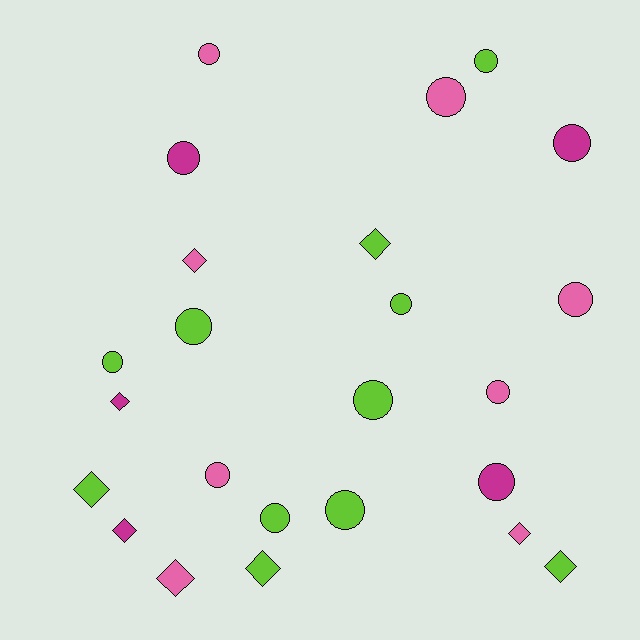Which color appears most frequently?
Lime, with 11 objects.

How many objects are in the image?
There are 24 objects.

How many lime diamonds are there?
There are 4 lime diamonds.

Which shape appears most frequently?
Circle, with 15 objects.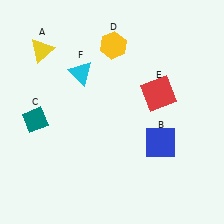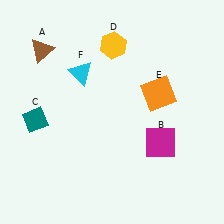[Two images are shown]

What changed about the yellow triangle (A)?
In Image 1, A is yellow. In Image 2, it changed to brown.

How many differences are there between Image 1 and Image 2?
There are 3 differences between the two images.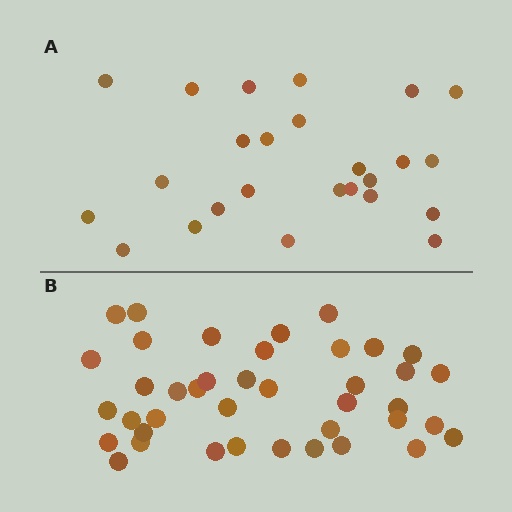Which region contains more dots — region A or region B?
Region B (the bottom region) has more dots.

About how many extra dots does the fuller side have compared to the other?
Region B has approximately 15 more dots than region A.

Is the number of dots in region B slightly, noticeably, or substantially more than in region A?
Region B has substantially more. The ratio is roughly 1.6 to 1.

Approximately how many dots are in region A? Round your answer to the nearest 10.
About 20 dots. (The exact count is 25, which rounds to 20.)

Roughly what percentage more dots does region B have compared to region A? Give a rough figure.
About 60% more.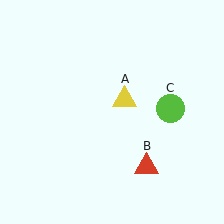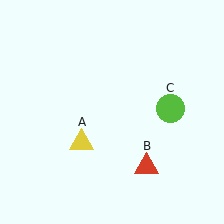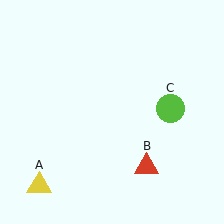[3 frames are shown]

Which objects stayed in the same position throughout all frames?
Red triangle (object B) and lime circle (object C) remained stationary.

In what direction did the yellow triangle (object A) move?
The yellow triangle (object A) moved down and to the left.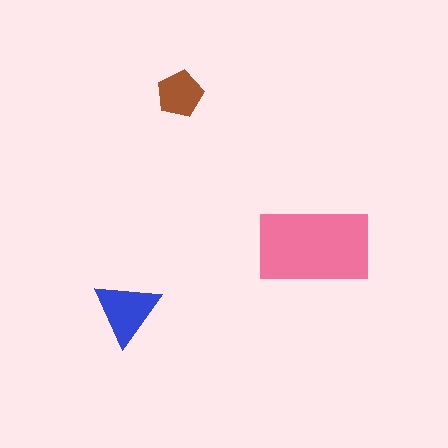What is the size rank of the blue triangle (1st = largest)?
2nd.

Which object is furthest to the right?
The pink rectangle is rightmost.